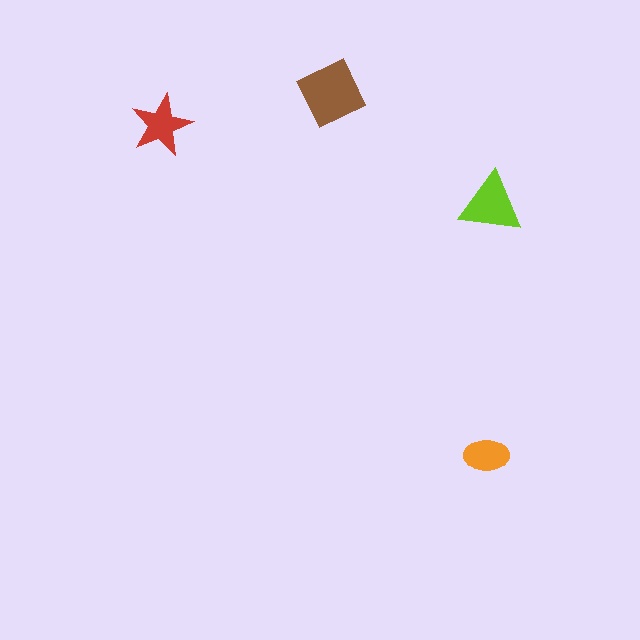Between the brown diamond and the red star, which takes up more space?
The brown diamond.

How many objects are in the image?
There are 4 objects in the image.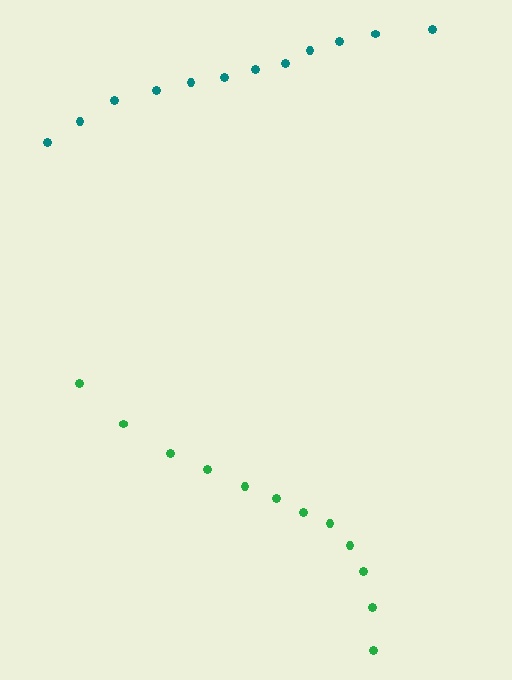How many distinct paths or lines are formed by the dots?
There are 2 distinct paths.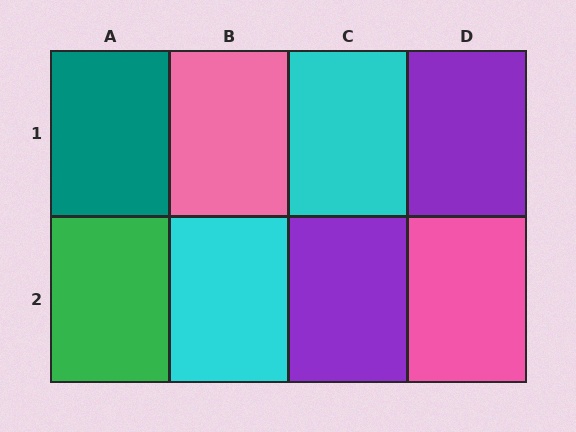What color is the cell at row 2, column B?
Cyan.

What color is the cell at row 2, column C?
Purple.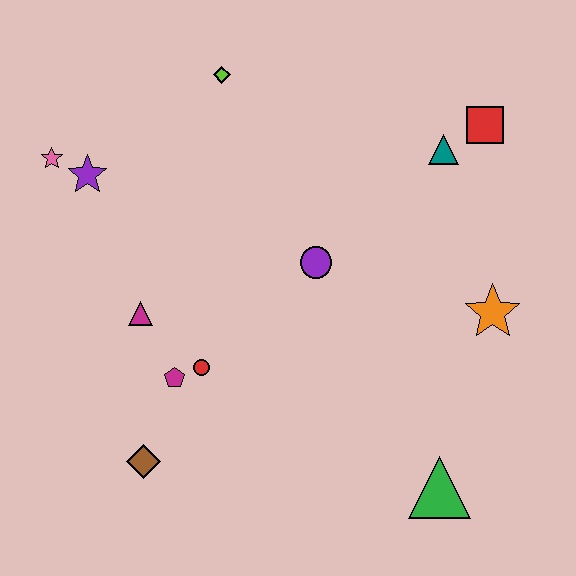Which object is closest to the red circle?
The magenta pentagon is closest to the red circle.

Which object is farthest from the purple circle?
The pink star is farthest from the purple circle.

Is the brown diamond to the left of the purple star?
No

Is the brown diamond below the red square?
Yes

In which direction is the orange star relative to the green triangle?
The orange star is above the green triangle.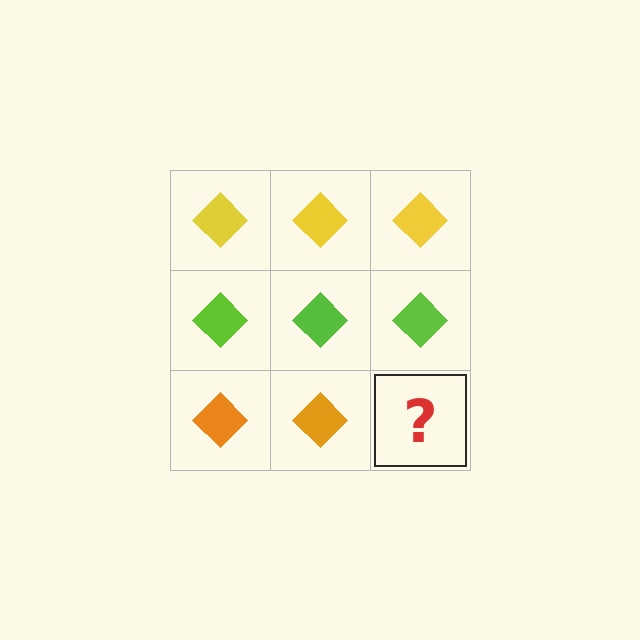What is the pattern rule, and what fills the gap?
The rule is that each row has a consistent color. The gap should be filled with an orange diamond.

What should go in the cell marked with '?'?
The missing cell should contain an orange diamond.